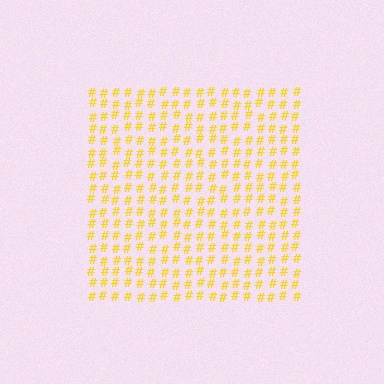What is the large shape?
The large shape is a square.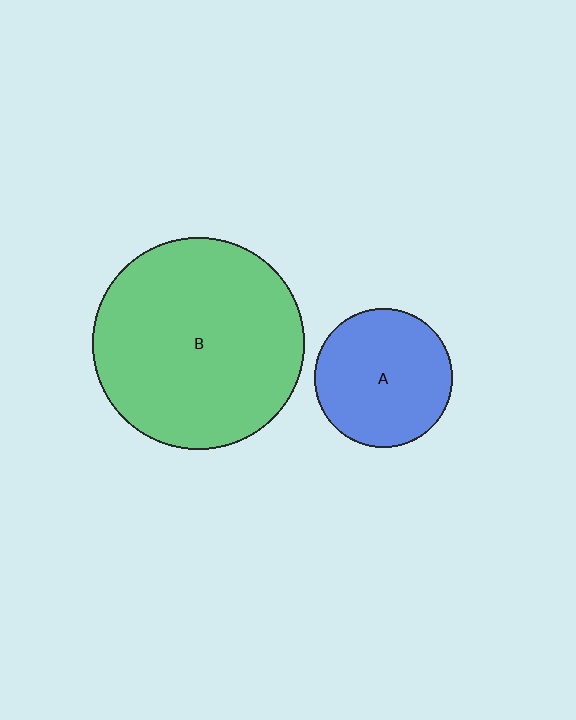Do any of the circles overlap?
No, none of the circles overlap.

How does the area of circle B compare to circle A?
Approximately 2.3 times.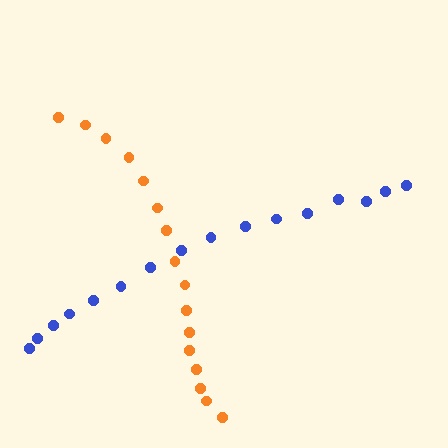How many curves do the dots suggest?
There are 2 distinct paths.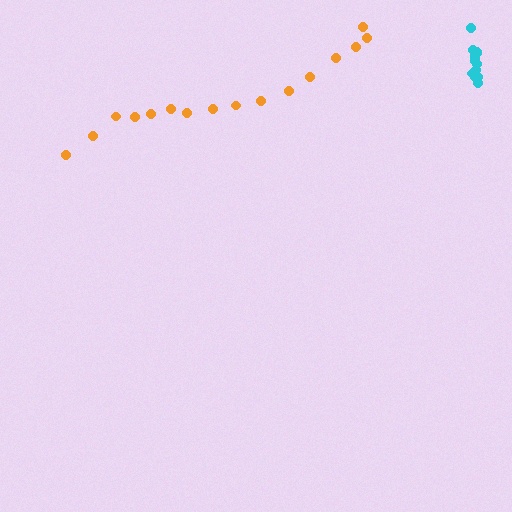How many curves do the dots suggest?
There are 2 distinct paths.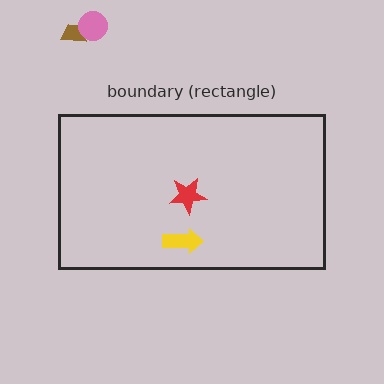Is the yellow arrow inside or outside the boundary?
Inside.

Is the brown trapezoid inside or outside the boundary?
Outside.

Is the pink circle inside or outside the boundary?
Outside.